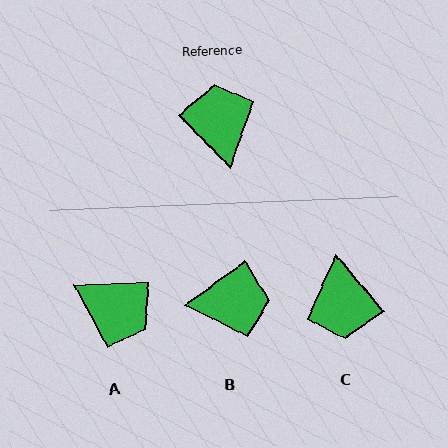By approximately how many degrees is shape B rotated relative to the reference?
Approximately 98 degrees clockwise.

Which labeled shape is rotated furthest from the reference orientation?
C, about 175 degrees away.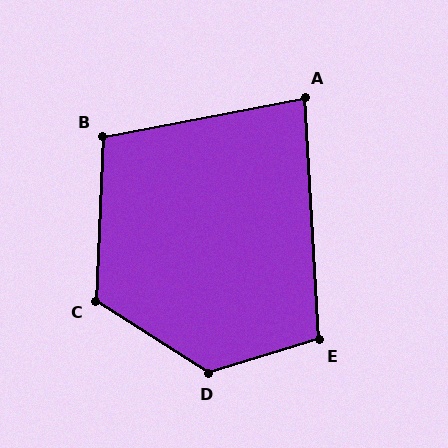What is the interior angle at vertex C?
Approximately 120 degrees (obtuse).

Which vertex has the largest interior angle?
D, at approximately 131 degrees.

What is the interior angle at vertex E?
Approximately 103 degrees (obtuse).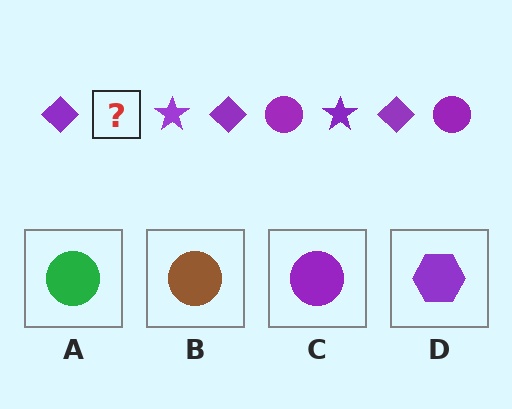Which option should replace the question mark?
Option C.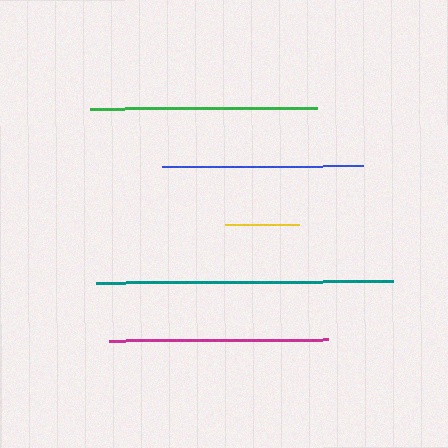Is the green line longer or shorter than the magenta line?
The green line is longer than the magenta line.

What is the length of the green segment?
The green segment is approximately 227 pixels long.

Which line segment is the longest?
The teal line is the longest at approximately 297 pixels.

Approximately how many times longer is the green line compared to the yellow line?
The green line is approximately 3.1 times the length of the yellow line.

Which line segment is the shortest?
The yellow line is the shortest at approximately 74 pixels.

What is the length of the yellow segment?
The yellow segment is approximately 74 pixels long.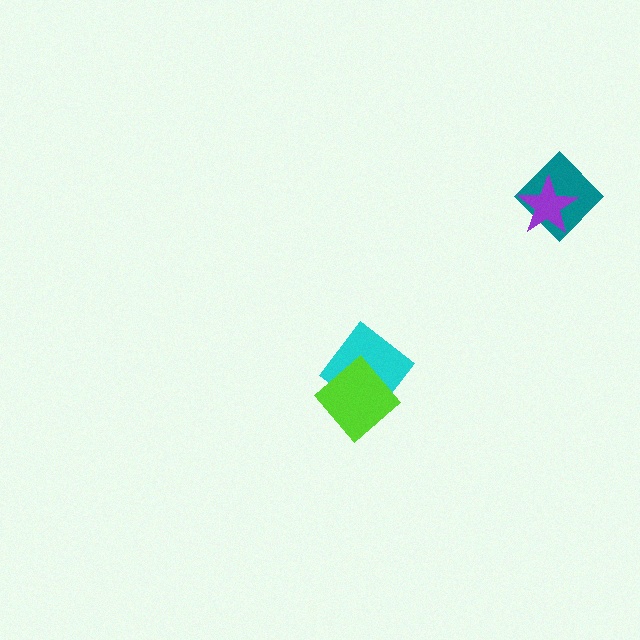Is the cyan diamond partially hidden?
Yes, it is partially covered by another shape.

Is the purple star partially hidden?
No, no other shape covers it.